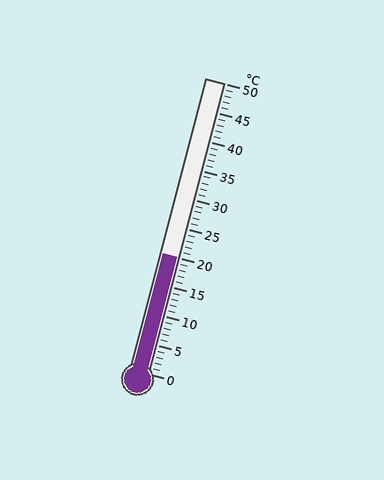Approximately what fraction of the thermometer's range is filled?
The thermometer is filled to approximately 40% of its range.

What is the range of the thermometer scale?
The thermometer scale ranges from 0°C to 50°C.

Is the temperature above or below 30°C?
The temperature is below 30°C.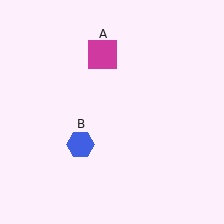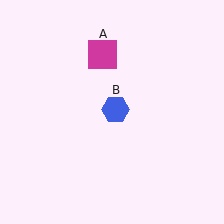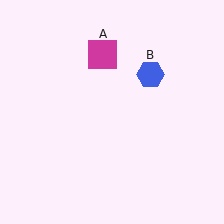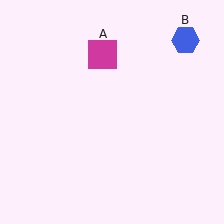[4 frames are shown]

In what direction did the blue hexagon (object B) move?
The blue hexagon (object B) moved up and to the right.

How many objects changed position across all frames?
1 object changed position: blue hexagon (object B).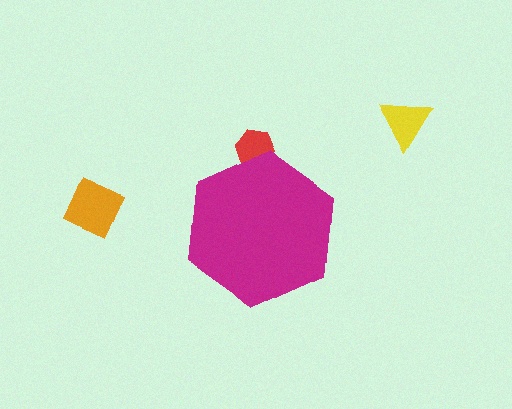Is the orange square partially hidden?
No, the orange square is fully visible.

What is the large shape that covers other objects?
A magenta hexagon.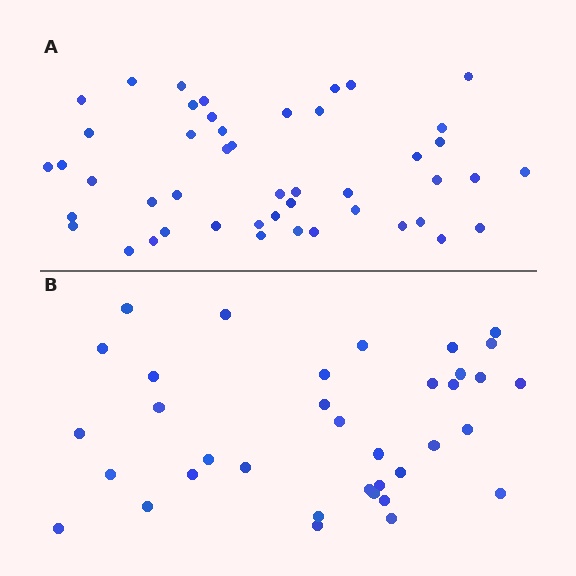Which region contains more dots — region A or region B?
Region A (the top region) has more dots.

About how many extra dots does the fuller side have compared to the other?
Region A has roughly 12 or so more dots than region B.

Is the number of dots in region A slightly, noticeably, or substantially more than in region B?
Region A has noticeably more, but not dramatically so. The ratio is roughly 1.3 to 1.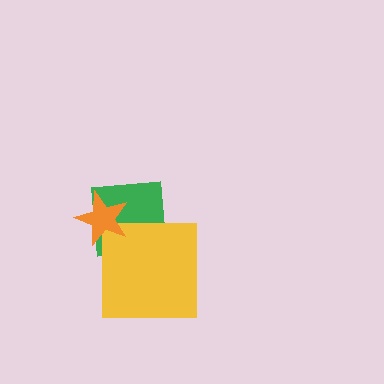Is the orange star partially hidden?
No, no other shape covers it.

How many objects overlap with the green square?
2 objects overlap with the green square.